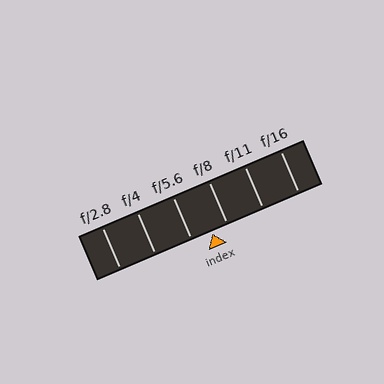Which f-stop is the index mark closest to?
The index mark is closest to f/8.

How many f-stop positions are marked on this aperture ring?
There are 6 f-stop positions marked.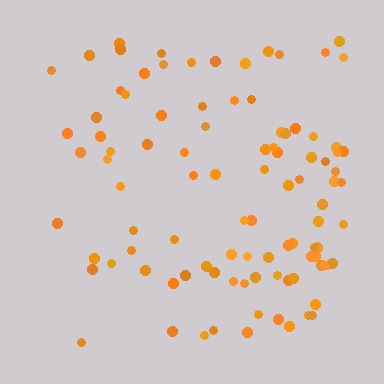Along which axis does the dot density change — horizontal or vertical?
Horizontal.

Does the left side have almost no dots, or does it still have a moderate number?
Still a moderate number, just noticeably fewer than the right.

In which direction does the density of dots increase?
From left to right, with the right side densest.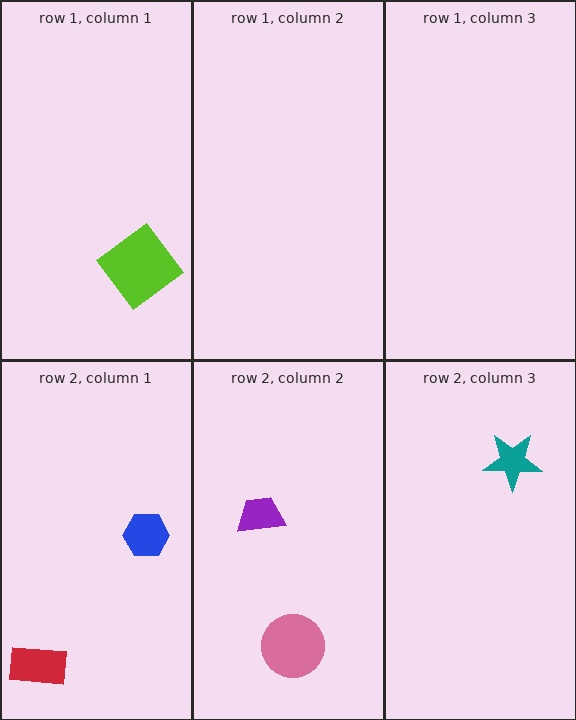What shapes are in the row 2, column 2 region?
The purple trapezoid, the pink circle.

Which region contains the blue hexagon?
The row 2, column 1 region.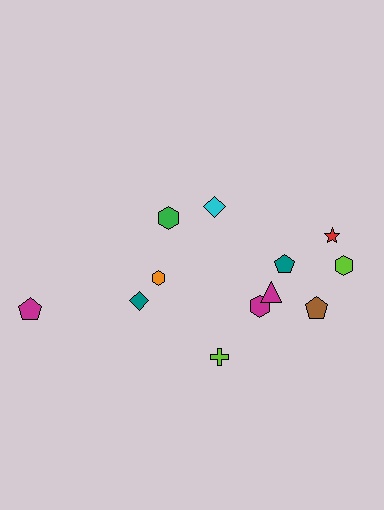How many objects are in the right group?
There are 8 objects.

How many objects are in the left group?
There are 4 objects.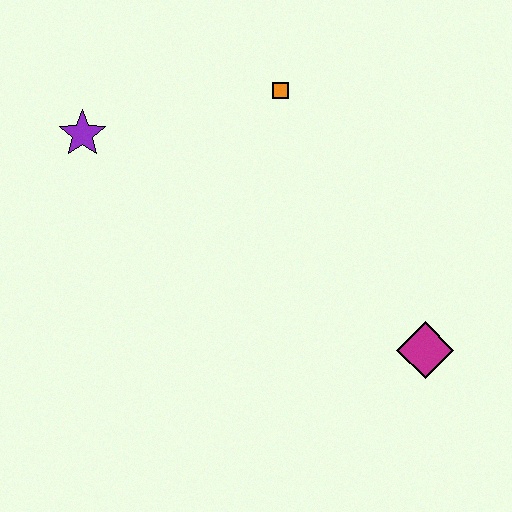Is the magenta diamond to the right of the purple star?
Yes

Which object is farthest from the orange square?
The magenta diamond is farthest from the orange square.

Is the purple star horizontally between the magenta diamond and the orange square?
No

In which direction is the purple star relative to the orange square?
The purple star is to the left of the orange square.